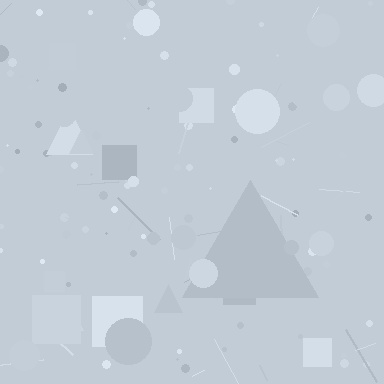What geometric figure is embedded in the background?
A triangle is embedded in the background.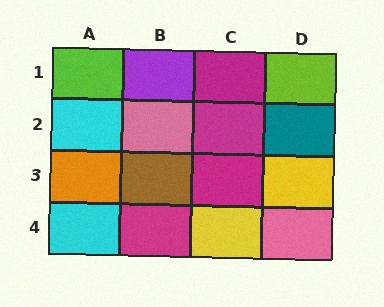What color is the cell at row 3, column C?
Magenta.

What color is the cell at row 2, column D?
Teal.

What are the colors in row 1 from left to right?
Lime, purple, magenta, lime.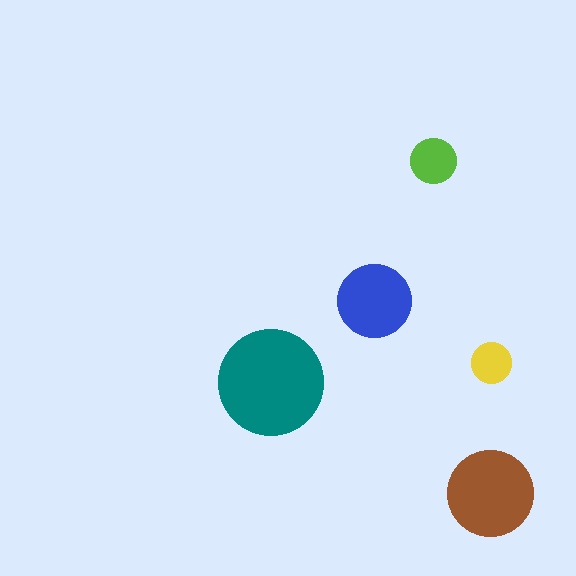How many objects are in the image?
There are 5 objects in the image.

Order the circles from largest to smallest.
the teal one, the brown one, the blue one, the lime one, the yellow one.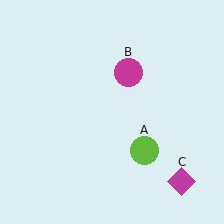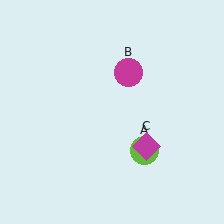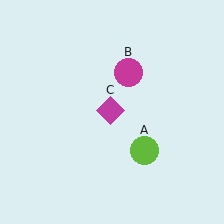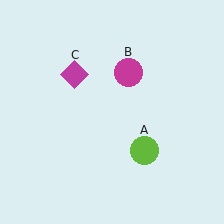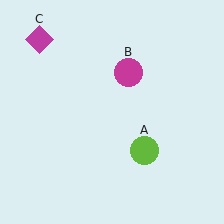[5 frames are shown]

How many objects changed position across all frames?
1 object changed position: magenta diamond (object C).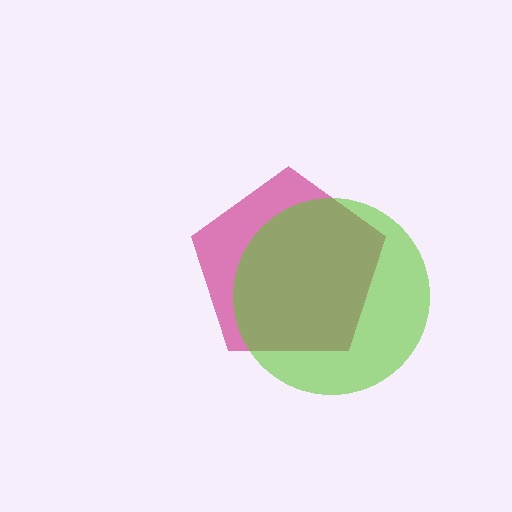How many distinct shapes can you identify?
There are 2 distinct shapes: a magenta pentagon, a lime circle.